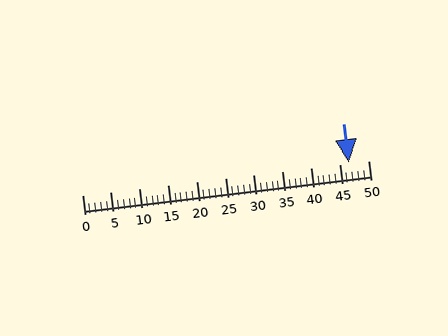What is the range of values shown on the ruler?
The ruler shows values from 0 to 50.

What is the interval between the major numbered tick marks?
The major tick marks are spaced 5 units apart.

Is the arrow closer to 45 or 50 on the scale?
The arrow is closer to 45.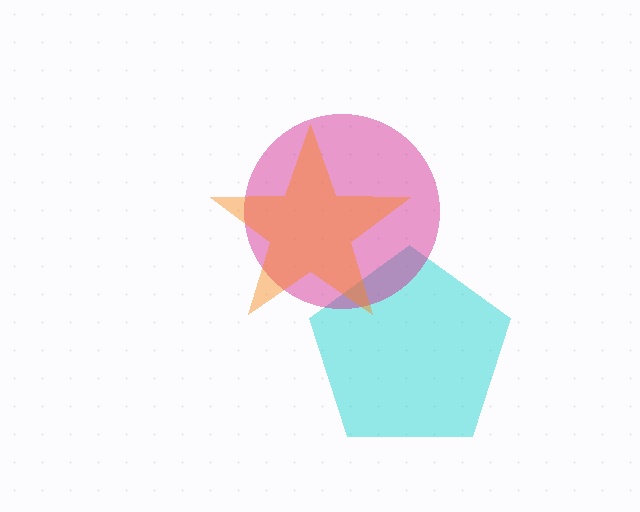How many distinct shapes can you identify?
There are 3 distinct shapes: a cyan pentagon, a magenta circle, an orange star.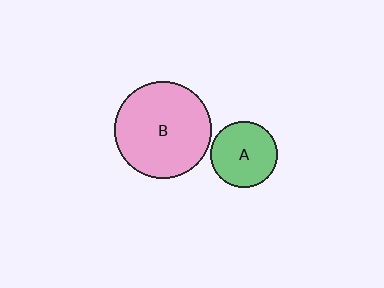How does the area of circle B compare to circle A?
Approximately 2.1 times.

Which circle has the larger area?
Circle B (pink).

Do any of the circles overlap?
No, none of the circles overlap.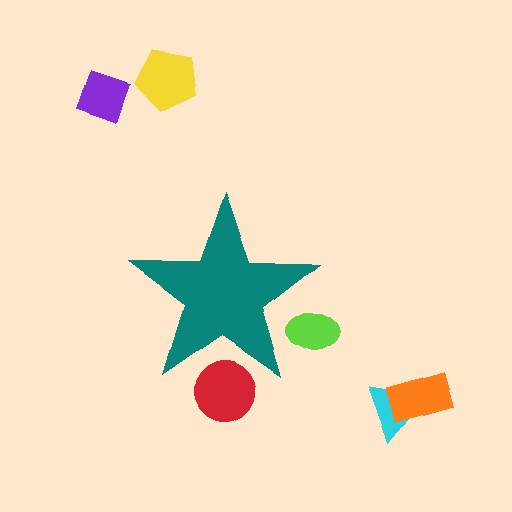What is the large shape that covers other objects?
A teal star.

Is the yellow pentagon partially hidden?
No, the yellow pentagon is fully visible.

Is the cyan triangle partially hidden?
No, the cyan triangle is fully visible.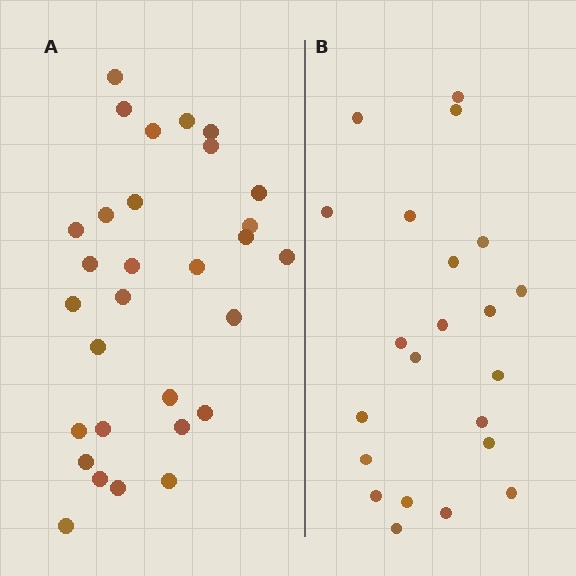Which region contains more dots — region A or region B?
Region A (the left region) has more dots.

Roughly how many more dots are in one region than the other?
Region A has roughly 8 or so more dots than region B.